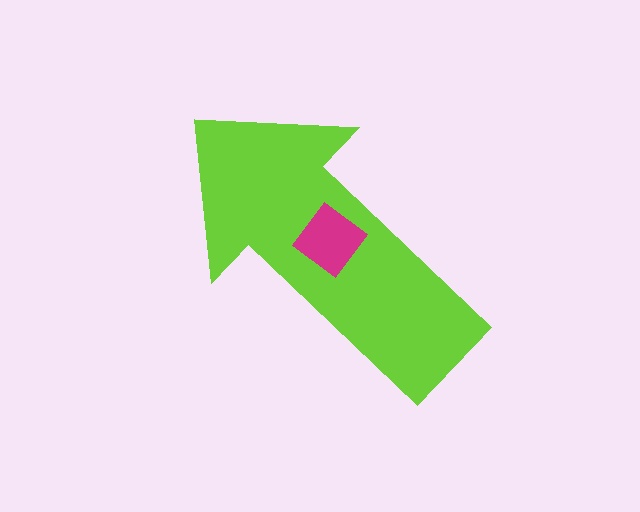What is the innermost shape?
The magenta diamond.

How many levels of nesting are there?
2.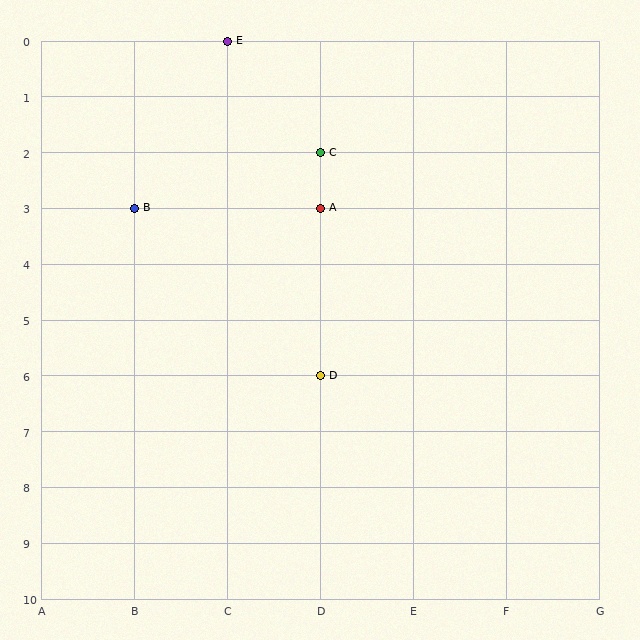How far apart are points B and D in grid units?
Points B and D are 2 columns and 3 rows apart (about 3.6 grid units diagonally).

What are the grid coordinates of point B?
Point B is at grid coordinates (B, 3).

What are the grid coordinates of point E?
Point E is at grid coordinates (C, 0).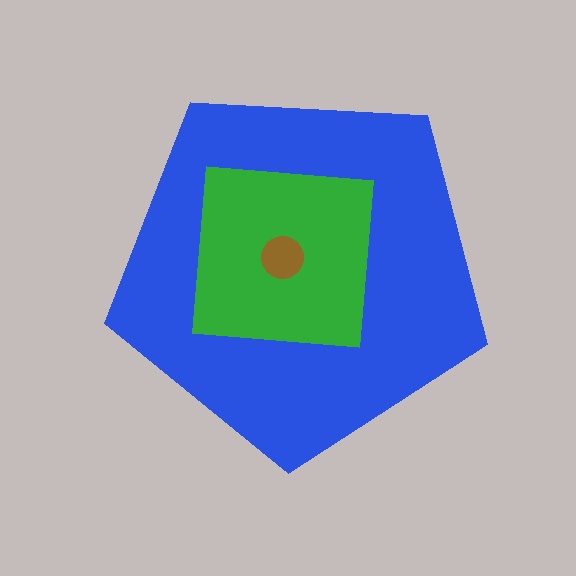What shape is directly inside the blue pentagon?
The green square.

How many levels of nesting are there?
3.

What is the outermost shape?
The blue pentagon.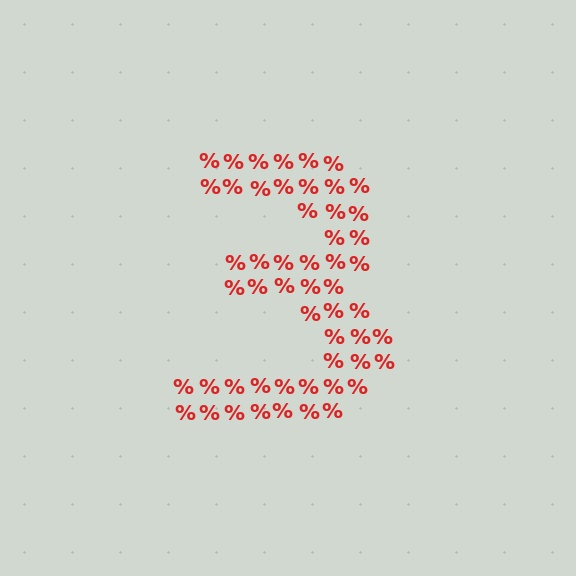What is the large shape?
The large shape is the digit 3.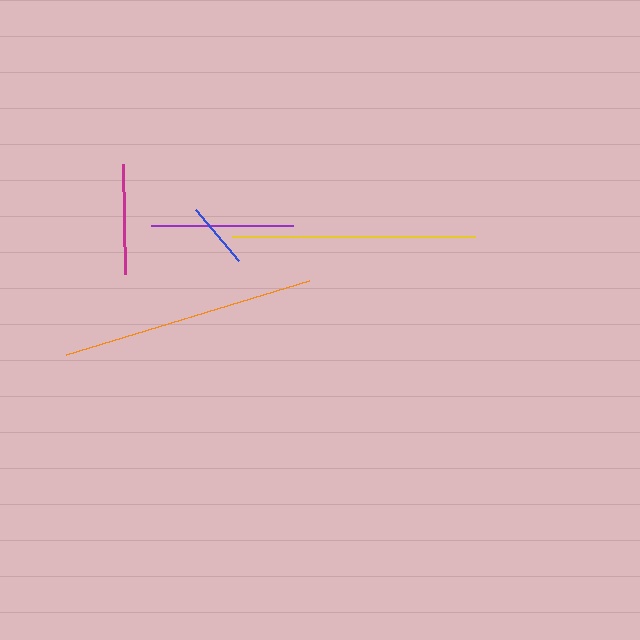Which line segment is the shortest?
The blue line is the shortest at approximately 68 pixels.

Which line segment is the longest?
The orange line is the longest at approximately 254 pixels.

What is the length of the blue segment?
The blue segment is approximately 68 pixels long.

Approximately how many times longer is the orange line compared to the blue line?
The orange line is approximately 3.8 times the length of the blue line.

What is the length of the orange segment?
The orange segment is approximately 254 pixels long.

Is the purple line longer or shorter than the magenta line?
The purple line is longer than the magenta line.